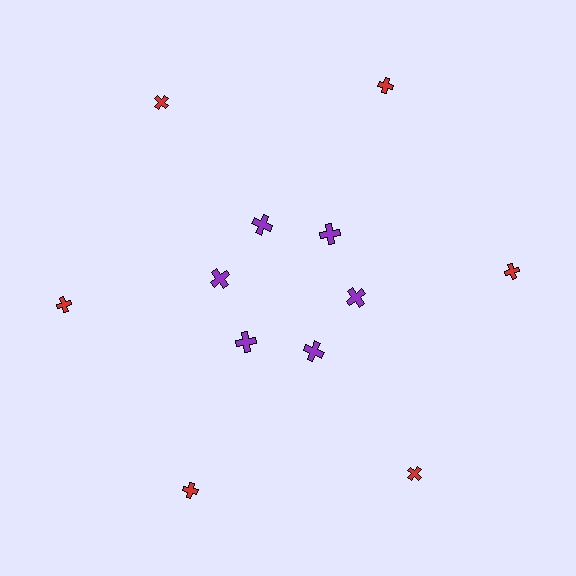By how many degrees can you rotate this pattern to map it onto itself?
The pattern maps onto itself every 60 degrees of rotation.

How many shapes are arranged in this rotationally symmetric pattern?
There are 12 shapes, arranged in 6 groups of 2.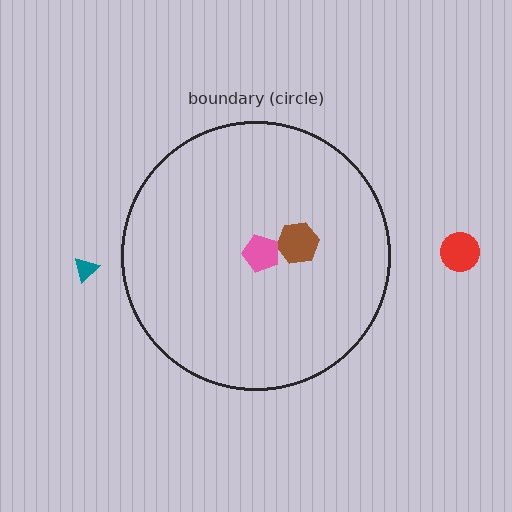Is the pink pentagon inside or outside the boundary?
Inside.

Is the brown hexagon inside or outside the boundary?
Inside.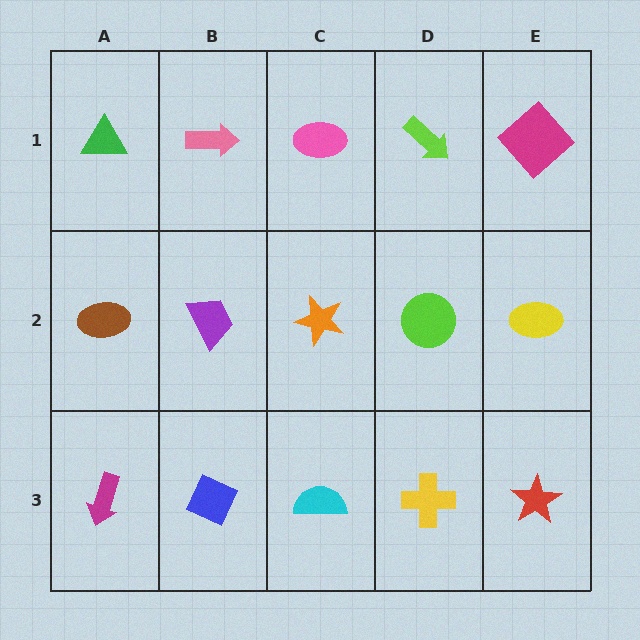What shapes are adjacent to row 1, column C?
An orange star (row 2, column C), a pink arrow (row 1, column B), a lime arrow (row 1, column D).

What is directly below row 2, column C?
A cyan semicircle.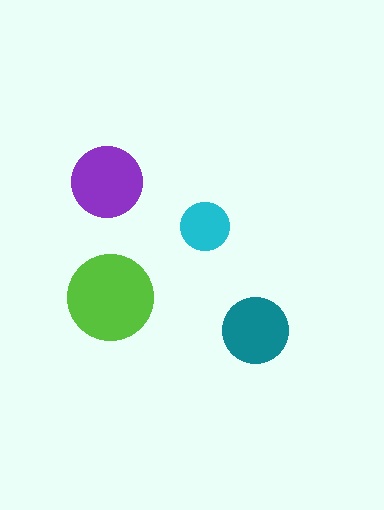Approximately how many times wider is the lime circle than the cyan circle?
About 2 times wider.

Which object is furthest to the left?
The purple circle is leftmost.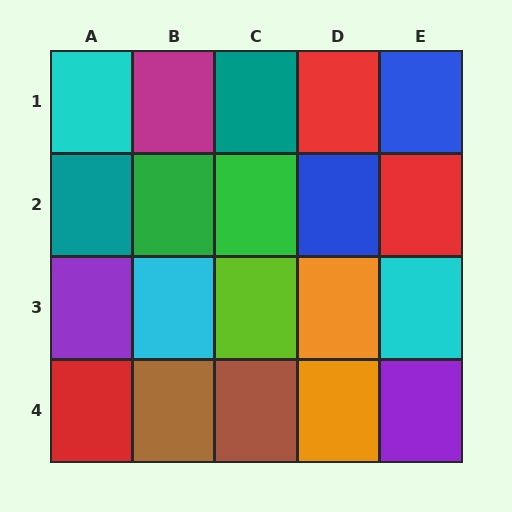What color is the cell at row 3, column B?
Cyan.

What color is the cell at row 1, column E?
Blue.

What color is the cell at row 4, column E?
Purple.